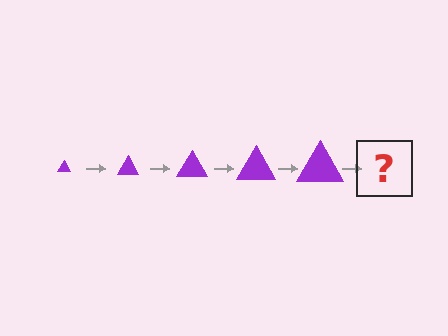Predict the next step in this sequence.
The next step is a purple triangle, larger than the previous one.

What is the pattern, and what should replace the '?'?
The pattern is that the triangle gets progressively larger each step. The '?' should be a purple triangle, larger than the previous one.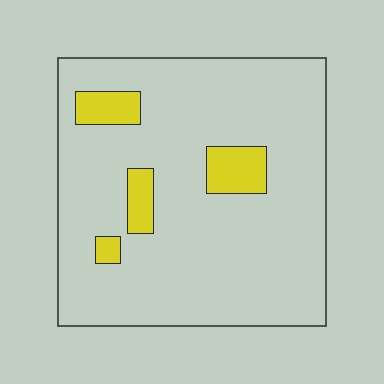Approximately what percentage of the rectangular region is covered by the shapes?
Approximately 10%.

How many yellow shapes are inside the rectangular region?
4.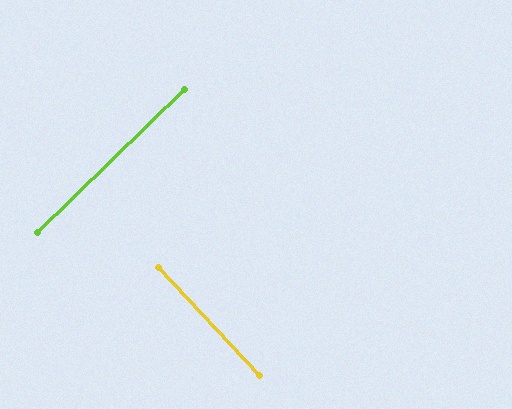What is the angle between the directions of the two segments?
Approximately 89 degrees.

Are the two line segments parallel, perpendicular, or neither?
Perpendicular — they meet at approximately 89°.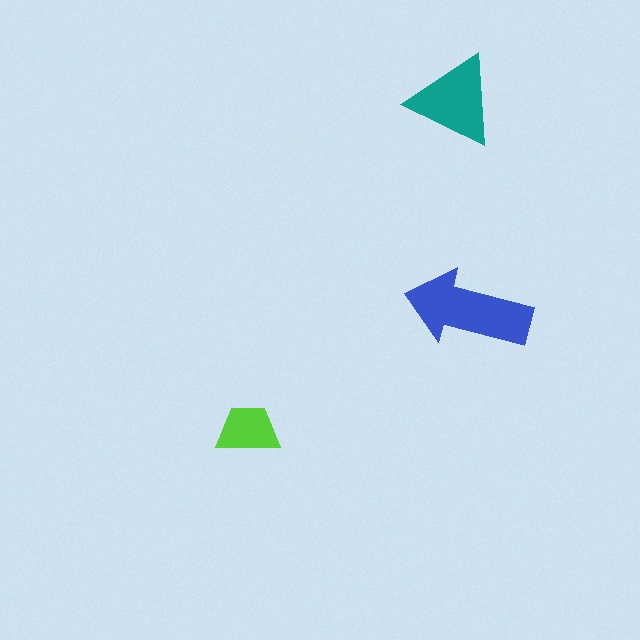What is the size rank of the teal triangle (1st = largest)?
2nd.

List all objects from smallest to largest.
The lime trapezoid, the teal triangle, the blue arrow.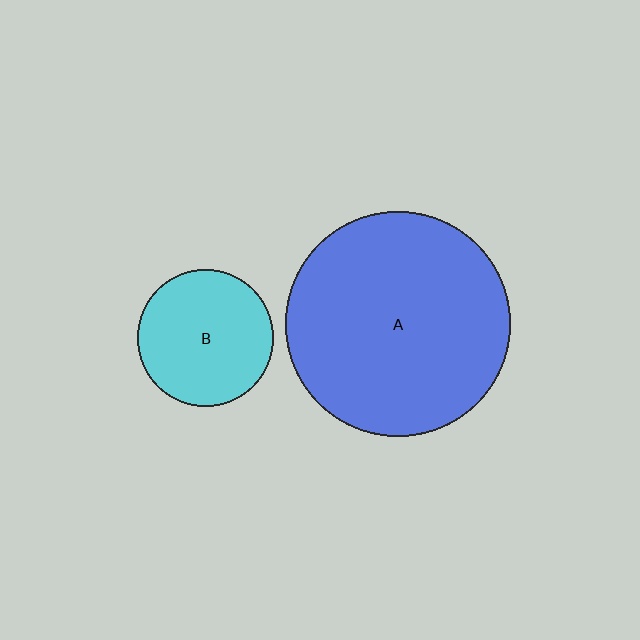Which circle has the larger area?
Circle A (blue).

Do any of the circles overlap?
No, none of the circles overlap.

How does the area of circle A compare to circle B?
Approximately 2.7 times.